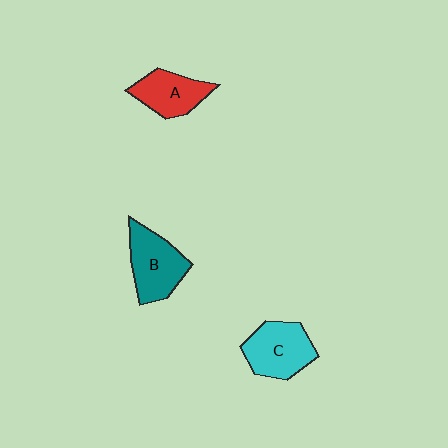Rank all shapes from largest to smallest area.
From largest to smallest: B (teal), C (cyan), A (red).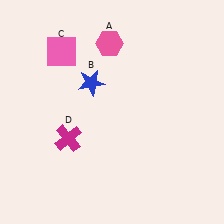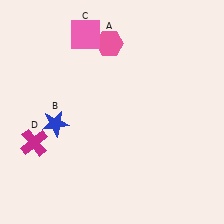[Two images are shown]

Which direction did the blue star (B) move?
The blue star (B) moved down.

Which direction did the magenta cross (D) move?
The magenta cross (D) moved left.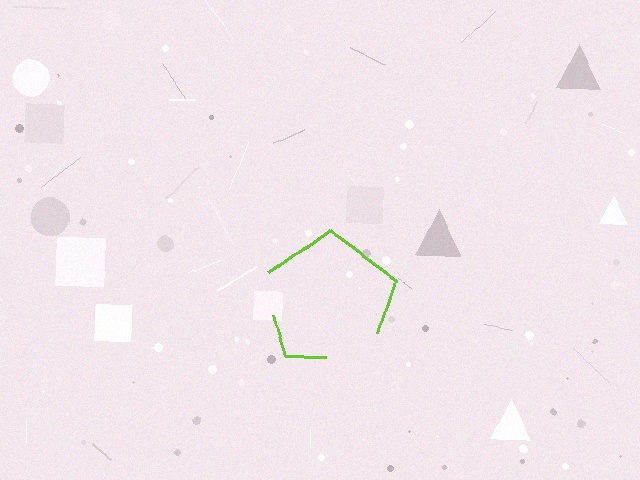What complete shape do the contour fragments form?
The contour fragments form a pentagon.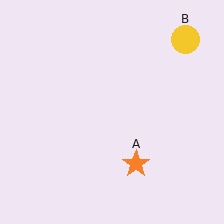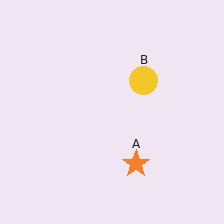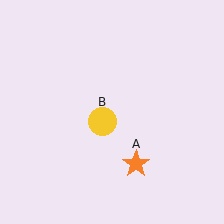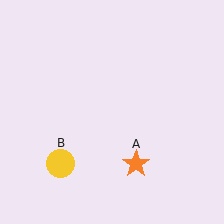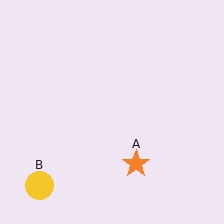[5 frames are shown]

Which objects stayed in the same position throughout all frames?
Orange star (object A) remained stationary.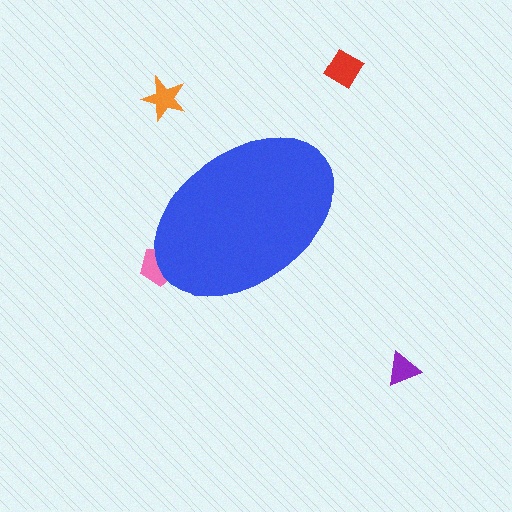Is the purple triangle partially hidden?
No, the purple triangle is fully visible.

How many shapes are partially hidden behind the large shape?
1 shape is partially hidden.